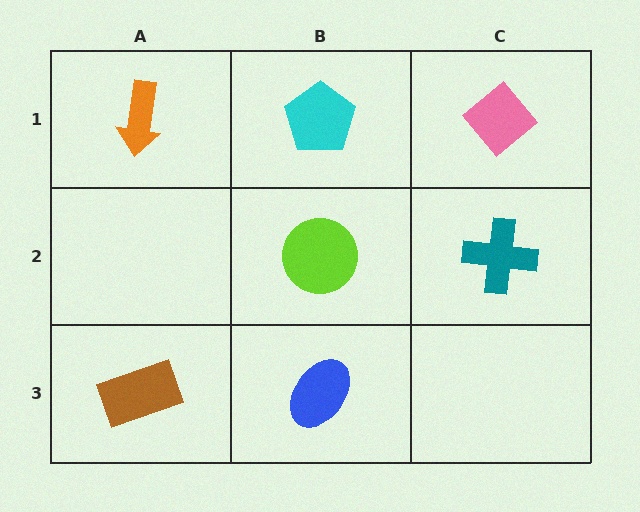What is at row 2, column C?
A teal cross.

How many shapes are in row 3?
2 shapes.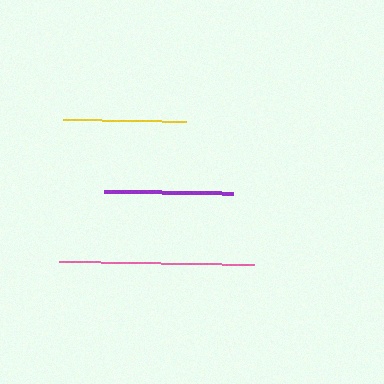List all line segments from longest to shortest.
From longest to shortest: pink, purple, yellow.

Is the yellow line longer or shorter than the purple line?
The purple line is longer than the yellow line.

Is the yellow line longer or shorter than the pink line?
The pink line is longer than the yellow line.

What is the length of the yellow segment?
The yellow segment is approximately 123 pixels long.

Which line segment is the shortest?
The yellow line is the shortest at approximately 123 pixels.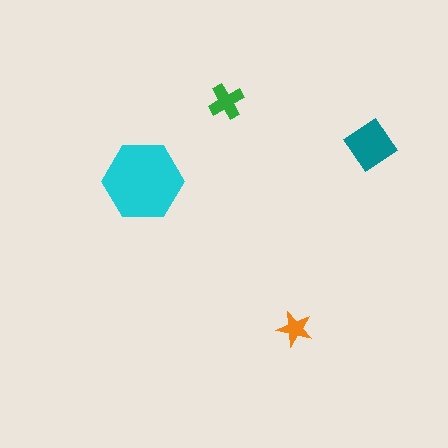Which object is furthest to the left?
The cyan hexagon is leftmost.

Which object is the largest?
The cyan hexagon.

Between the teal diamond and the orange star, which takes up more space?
The teal diamond.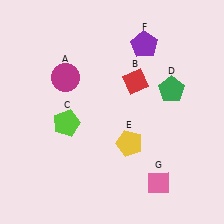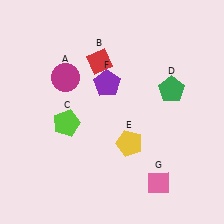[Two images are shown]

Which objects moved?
The objects that moved are: the red diamond (B), the purple pentagon (F).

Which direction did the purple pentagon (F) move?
The purple pentagon (F) moved down.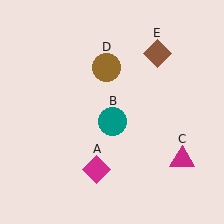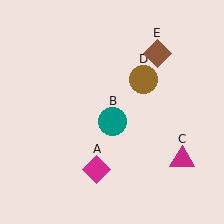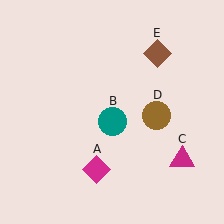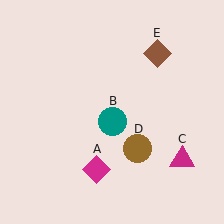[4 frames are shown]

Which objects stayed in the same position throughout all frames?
Magenta diamond (object A) and teal circle (object B) and magenta triangle (object C) and brown diamond (object E) remained stationary.